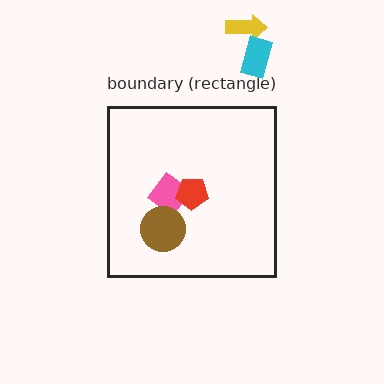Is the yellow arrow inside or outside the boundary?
Outside.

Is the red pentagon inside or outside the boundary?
Inside.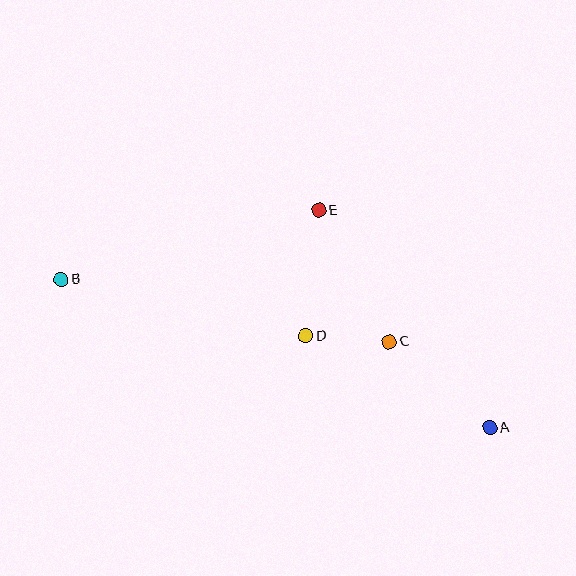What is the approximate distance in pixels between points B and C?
The distance between B and C is approximately 334 pixels.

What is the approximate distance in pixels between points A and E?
The distance between A and E is approximately 277 pixels.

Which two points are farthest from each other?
Points A and B are farthest from each other.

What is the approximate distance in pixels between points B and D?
The distance between B and D is approximately 251 pixels.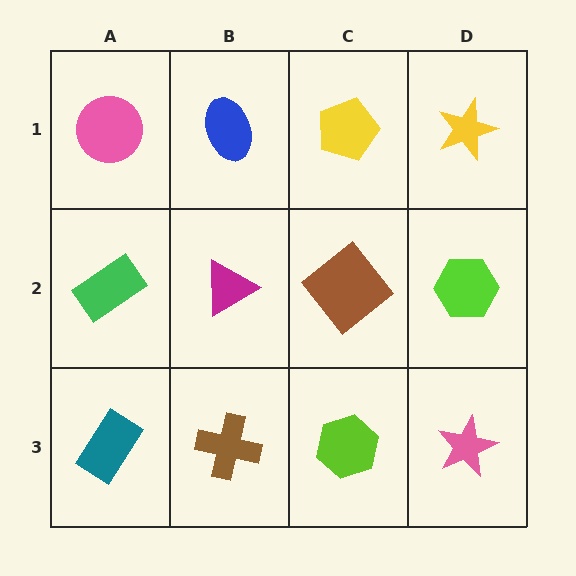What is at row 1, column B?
A blue ellipse.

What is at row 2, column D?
A lime hexagon.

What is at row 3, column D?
A pink star.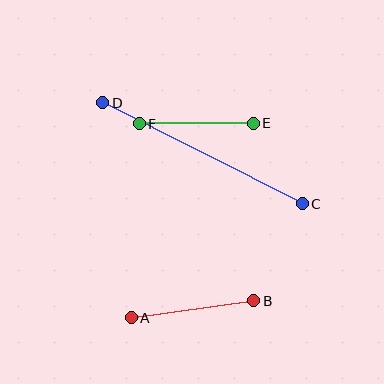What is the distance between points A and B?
The distance is approximately 124 pixels.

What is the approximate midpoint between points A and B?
The midpoint is at approximately (193, 309) pixels.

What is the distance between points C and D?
The distance is approximately 224 pixels.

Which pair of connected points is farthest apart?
Points C and D are farthest apart.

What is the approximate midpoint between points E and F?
The midpoint is at approximately (196, 123) pixels.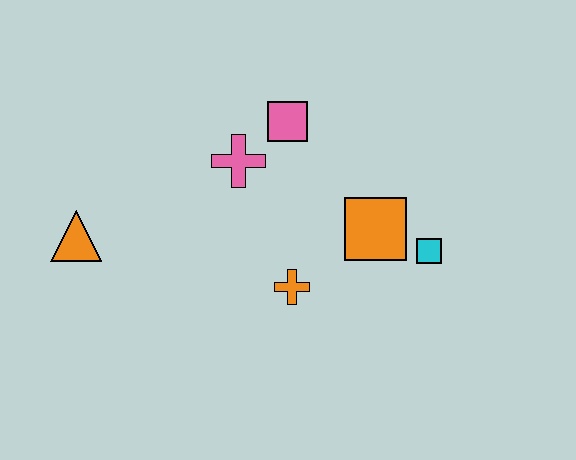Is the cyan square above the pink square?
No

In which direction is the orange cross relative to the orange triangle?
The orange cross is to the right of the orange triangle.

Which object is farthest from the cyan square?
The orange triangle is farthest from the cyan square.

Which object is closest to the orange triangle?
The pink cross is closest to the orange triangle.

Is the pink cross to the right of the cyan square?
No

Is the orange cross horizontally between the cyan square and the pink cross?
Yes